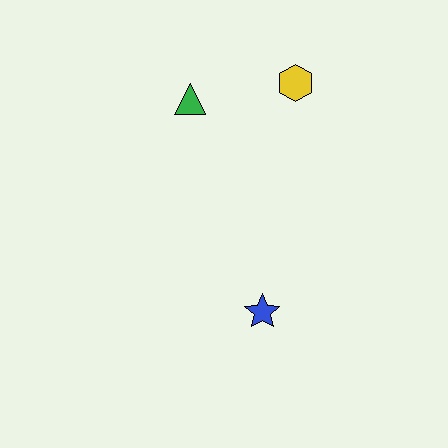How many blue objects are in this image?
There is 1 blue object.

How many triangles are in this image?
There is 1 triangle.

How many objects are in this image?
There are 3 objects.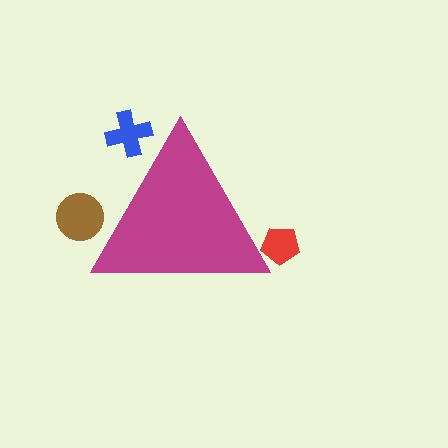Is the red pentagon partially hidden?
Yes, the red pentagon is partially hidden behind the magenta triangle.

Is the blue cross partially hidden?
Yes, the blue cross is partially hidden behind the magenta triangle.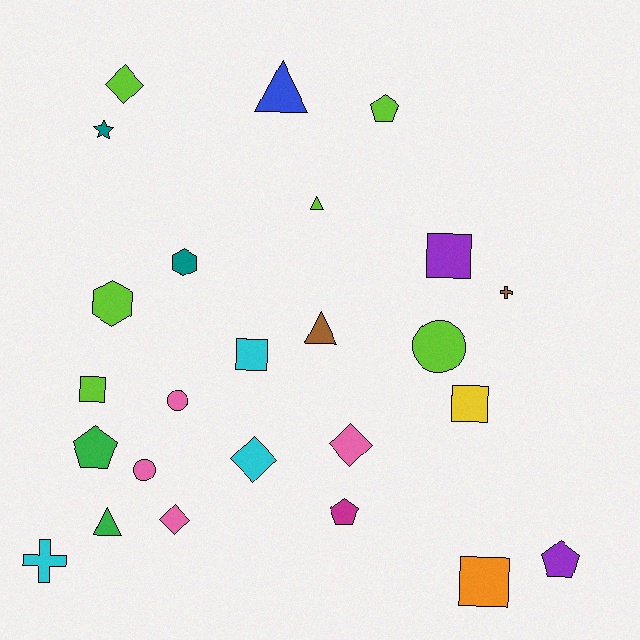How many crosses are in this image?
There are 2 crosses.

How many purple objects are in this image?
There are 2 purple objects.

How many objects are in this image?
There are 25 objects.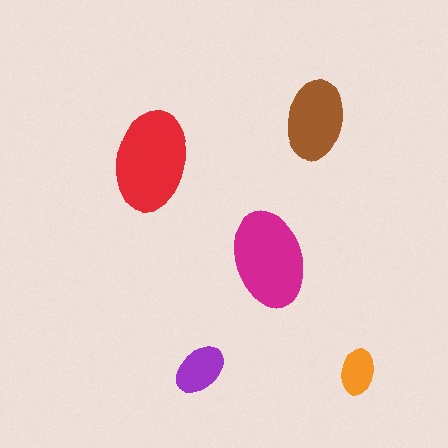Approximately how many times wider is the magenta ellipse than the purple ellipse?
About 2 times wider.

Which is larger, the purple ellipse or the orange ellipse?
The purple one.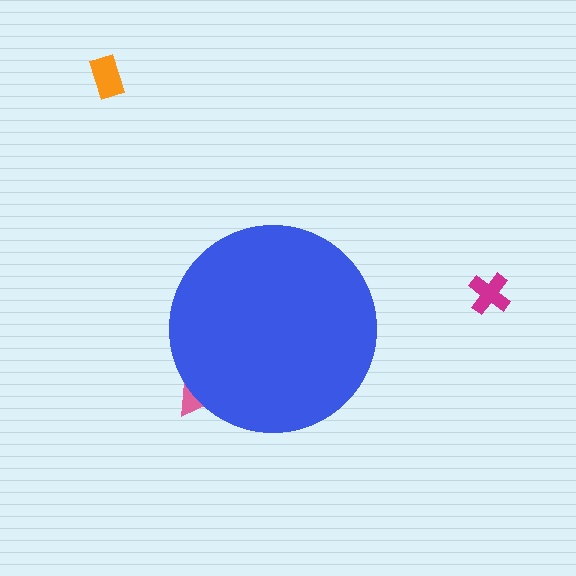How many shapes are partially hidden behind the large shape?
1 shape is partially hidden.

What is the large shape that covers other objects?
A blue circle.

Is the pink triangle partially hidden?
Yes, the pink triangle is partially hidden behind the blue circle.